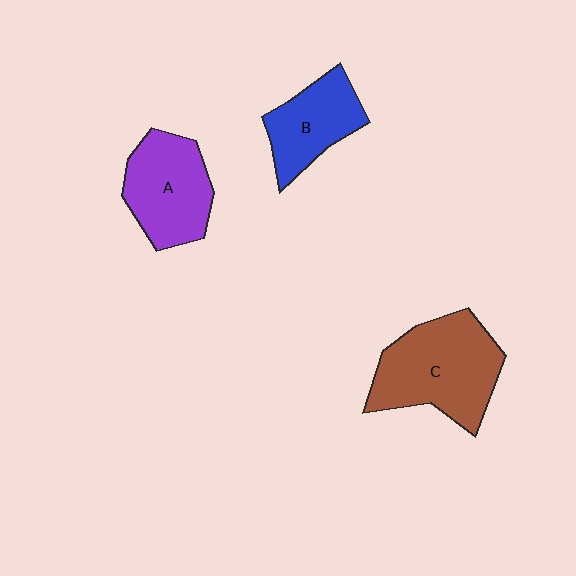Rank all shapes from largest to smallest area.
From largest to smallest: C (brown), A (purple), B (blue).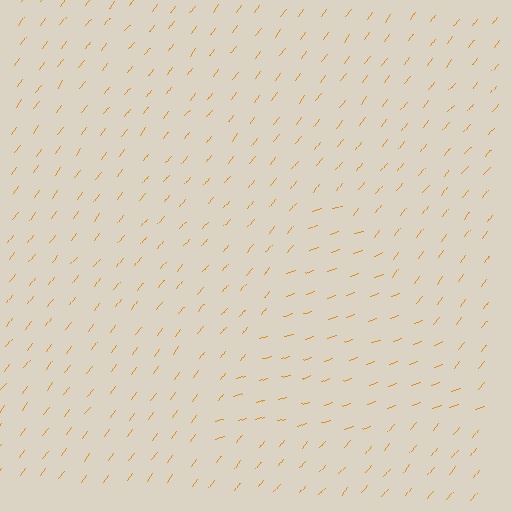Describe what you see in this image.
The image is filled with small orange line segments. A triangle region in the image has lines oriented differently from the surrounding lines, creating a visible texture boundary.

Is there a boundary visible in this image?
Yes, there is a texture boundary formed by a change in line orientation.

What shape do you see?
I see a triangle.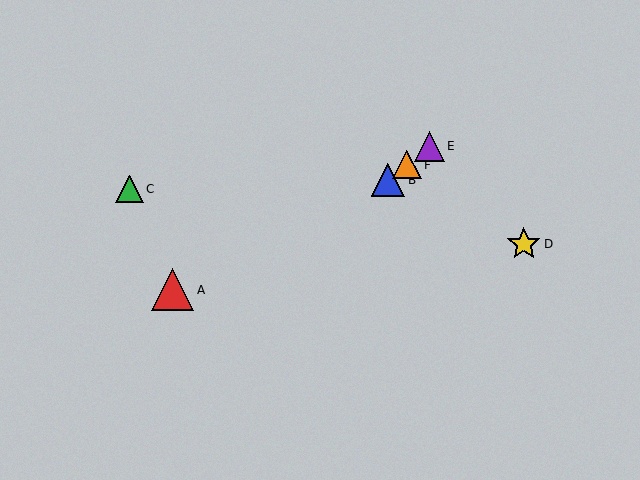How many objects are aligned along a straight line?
3 objects (B, E, F) are aligned along a straight line.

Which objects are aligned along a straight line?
Objects B, E, F are aligned along a straight line.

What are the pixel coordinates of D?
Object D is at (524, 244).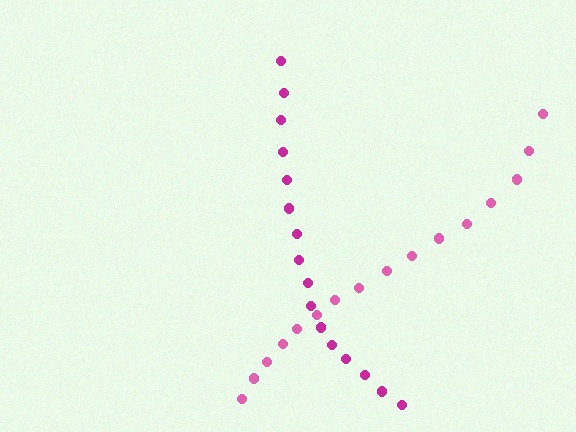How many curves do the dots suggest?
There are 2 distinct paths.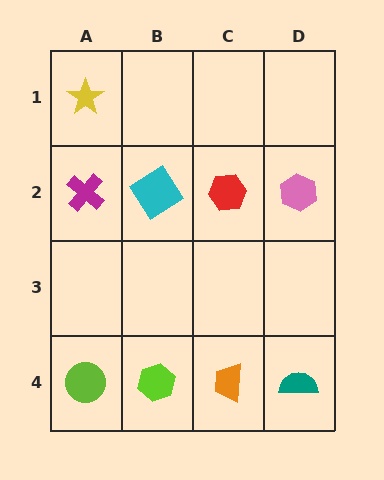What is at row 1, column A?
A yellow star.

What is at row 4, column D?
A teal semicircle.